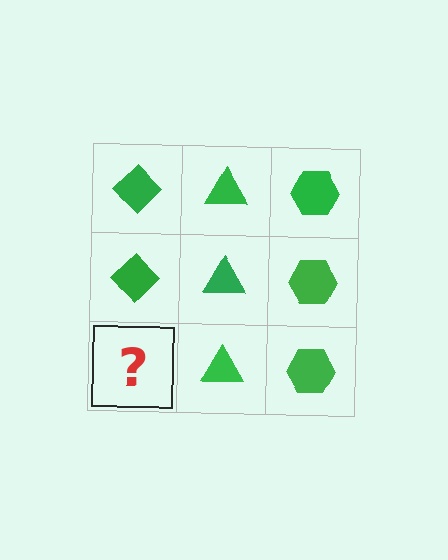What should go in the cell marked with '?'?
The missing cell should contain a green diamond.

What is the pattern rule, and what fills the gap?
The rule is that each column has a consistent shape. The gap should be filled with a green diamond.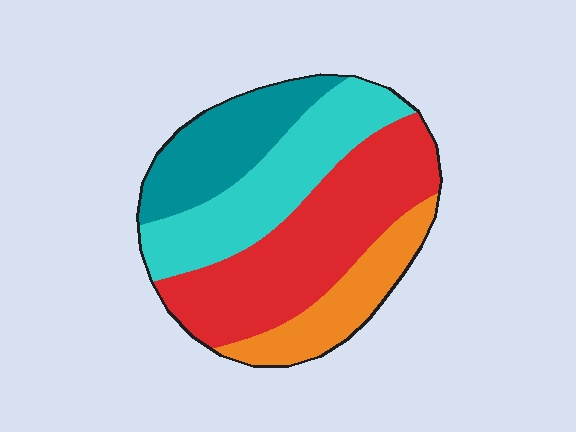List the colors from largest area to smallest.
From largest to smallest: red, cyan, teal, orange.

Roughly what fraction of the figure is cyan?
Cyan covers 27% of the figure.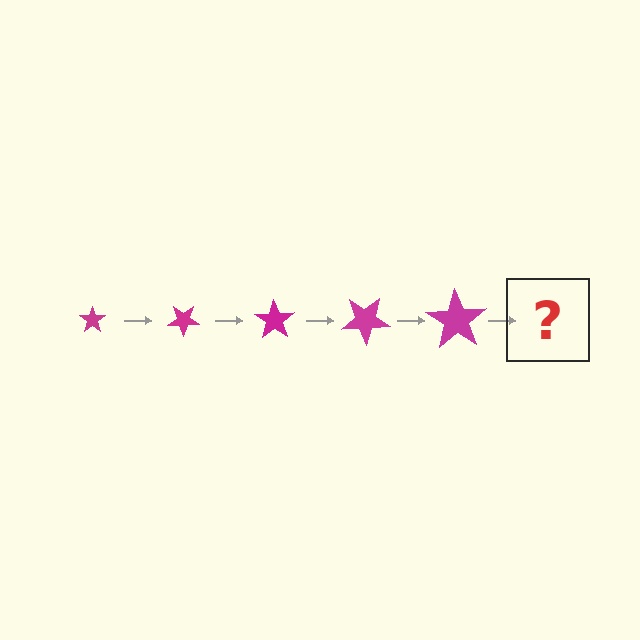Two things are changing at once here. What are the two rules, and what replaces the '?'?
The two rules are that the star grows larger each step and it rotates 35 degrees each step. The '?' should be a star, larger than the previous one and rotated 175 degrees from the start.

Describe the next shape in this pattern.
It should be a star, larger than the previous one and rotated 175 degrees from the start.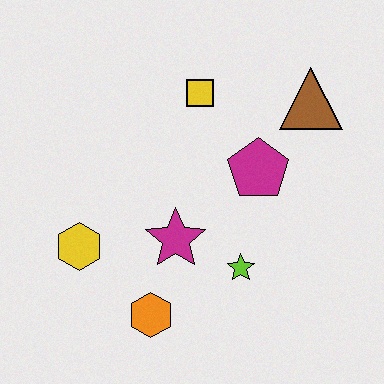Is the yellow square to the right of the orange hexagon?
Yes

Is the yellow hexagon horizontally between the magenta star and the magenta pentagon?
No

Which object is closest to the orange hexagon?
The magenta star is closest to the orange hexagon.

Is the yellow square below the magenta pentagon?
No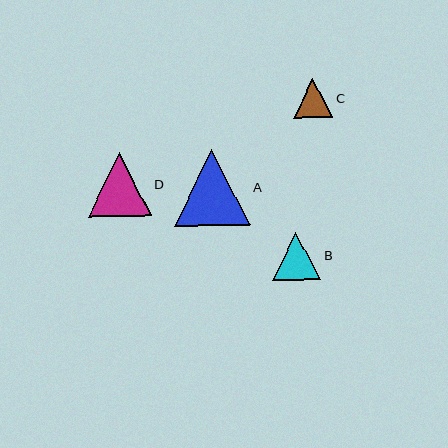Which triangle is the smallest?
Triangle C is the smallest with a size of approximately 40 pixels.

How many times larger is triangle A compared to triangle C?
Triangle A is approximately 1.9 times the size of triangle C.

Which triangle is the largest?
Triangle A is the largest with a size of approximately 76 pixels.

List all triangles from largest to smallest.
From largest to smallest: A, D, B, C.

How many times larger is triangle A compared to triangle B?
Triangle A is approximately 1.6 times the size of triangle B.